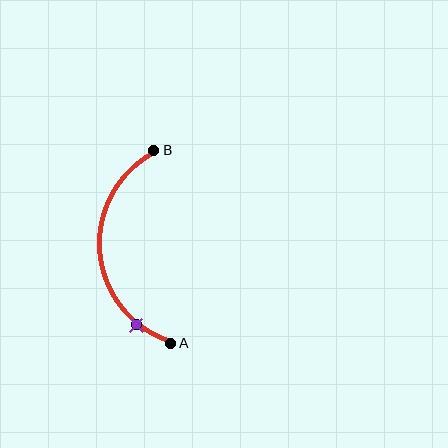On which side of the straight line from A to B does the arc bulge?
The arc bulges to the left of the straight line connecting A and B.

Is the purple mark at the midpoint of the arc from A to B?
No. The purple mark lies on the arc but is closer to endpoint A. The arc midpoint would be at the point on the curve equidistant along the arc from both A and B.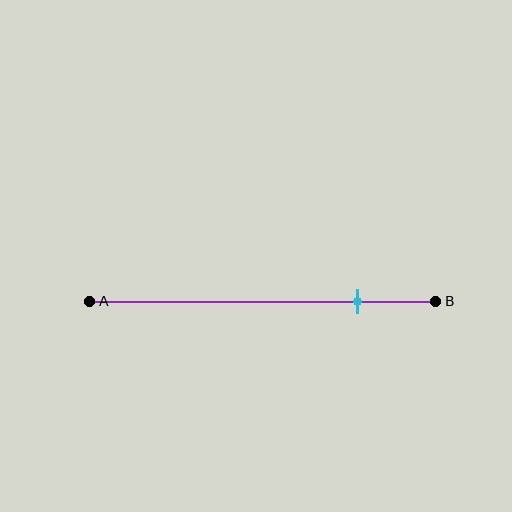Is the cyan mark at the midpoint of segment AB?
No, the mark is at about 75% from A, not at the 50% midpoint.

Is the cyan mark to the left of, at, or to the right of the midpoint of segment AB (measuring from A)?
The cyan mark is to the right of the midpoint of segment AB.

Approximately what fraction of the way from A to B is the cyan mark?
The cyan mark is approximately 75% of the way from A to B.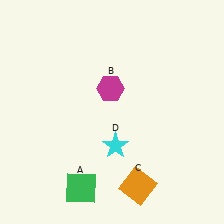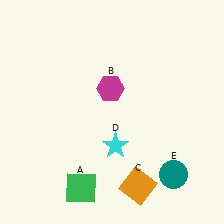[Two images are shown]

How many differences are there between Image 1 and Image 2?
There is 1 difference between the two images.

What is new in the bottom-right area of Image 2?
A teal circle (E) was added in the bottom-right area of Image 2.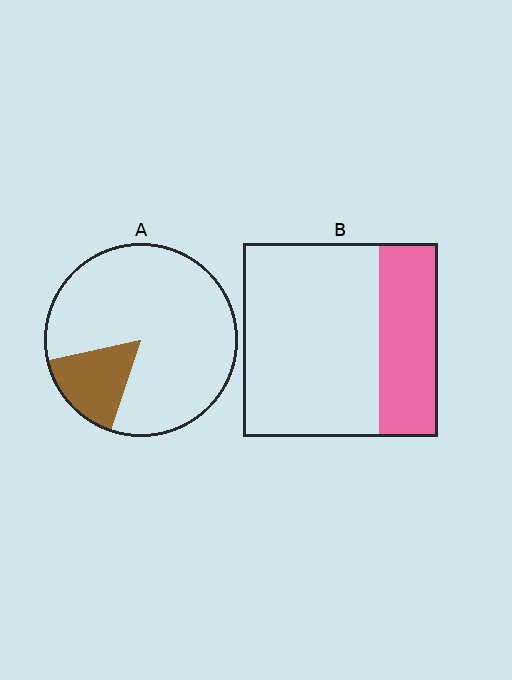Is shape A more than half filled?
No.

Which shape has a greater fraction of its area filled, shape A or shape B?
Shape B.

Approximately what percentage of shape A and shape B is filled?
A is approximately 15% and B is approximately 30%.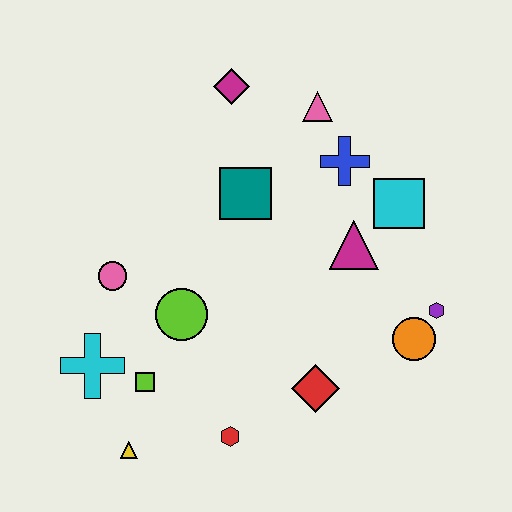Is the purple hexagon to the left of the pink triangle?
No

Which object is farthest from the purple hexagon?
The cyan cross is farthest from the purple hexagon.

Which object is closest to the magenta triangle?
The cyan square is closest to the magenta triangle.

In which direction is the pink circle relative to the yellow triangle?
The pink circle is above the yellow triangle.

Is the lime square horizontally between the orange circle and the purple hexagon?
No